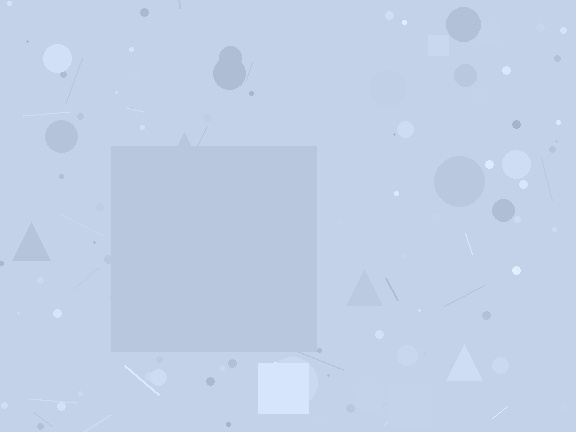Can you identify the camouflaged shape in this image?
The camouflaged shape is a square.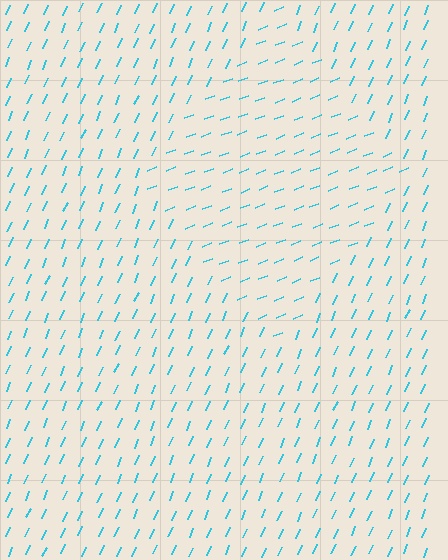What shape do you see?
I see a diamond.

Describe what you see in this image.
The image is filled with small cyan line segments. A diamond region in the image has lines oriented differently from the surrounding lines, creating a visible texture boundary.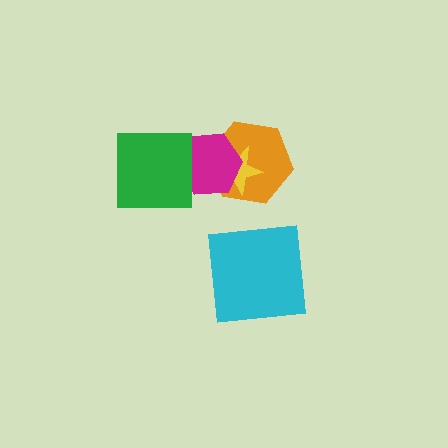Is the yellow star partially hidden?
Yes, it is partially covered by another shape.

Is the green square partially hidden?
No, no other shape covers it.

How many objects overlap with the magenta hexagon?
3 objects overlap with the magenta hexagon.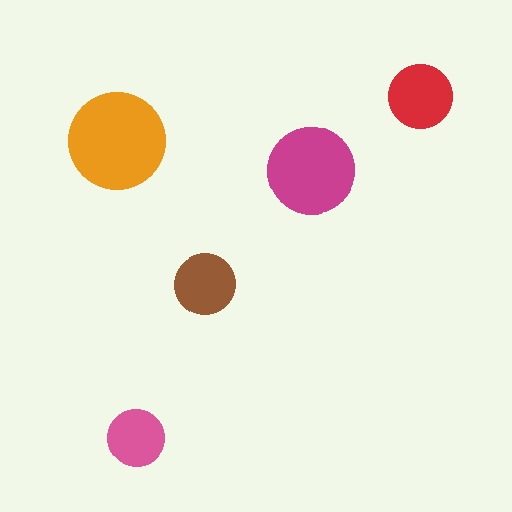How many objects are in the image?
There are 5 objects in the image.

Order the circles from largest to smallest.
the orange one, the magenta one, the red one, the brown one, the pink one.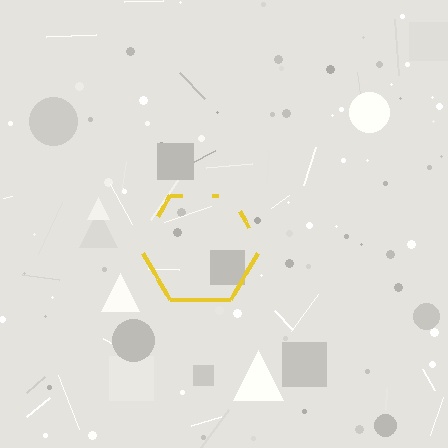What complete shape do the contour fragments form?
The contour fragments form a hexagon.